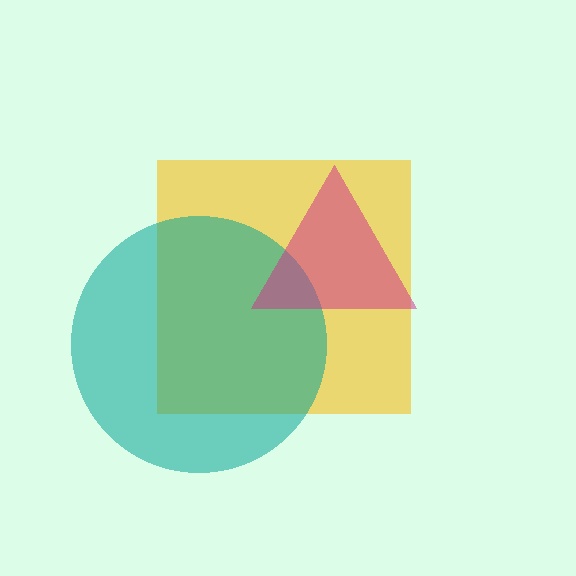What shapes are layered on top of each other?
The layered shapes are: a yellow square, a teal circle, a magenta triangle.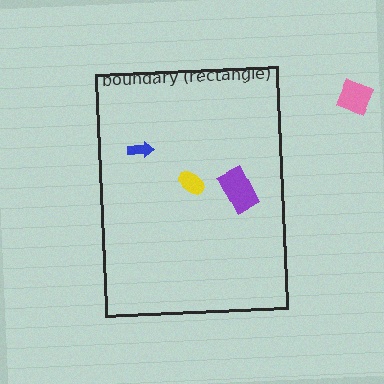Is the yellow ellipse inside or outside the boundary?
Inside.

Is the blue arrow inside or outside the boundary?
Inside.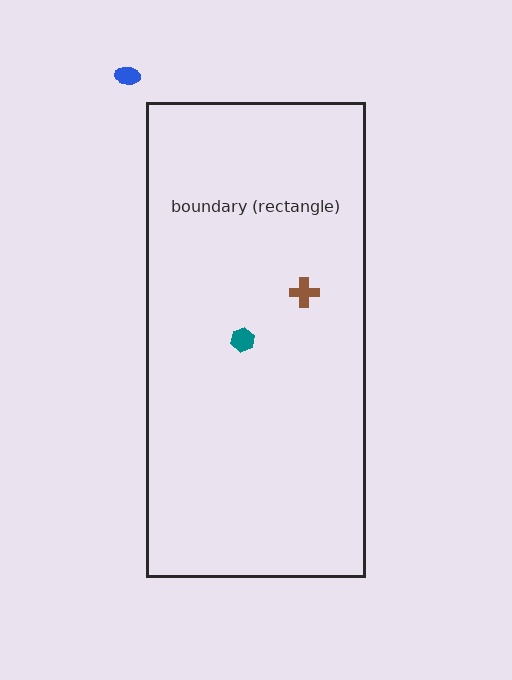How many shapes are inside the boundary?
2 inside, 1 outside.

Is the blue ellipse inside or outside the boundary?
Outside.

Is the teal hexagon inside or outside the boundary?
Inside.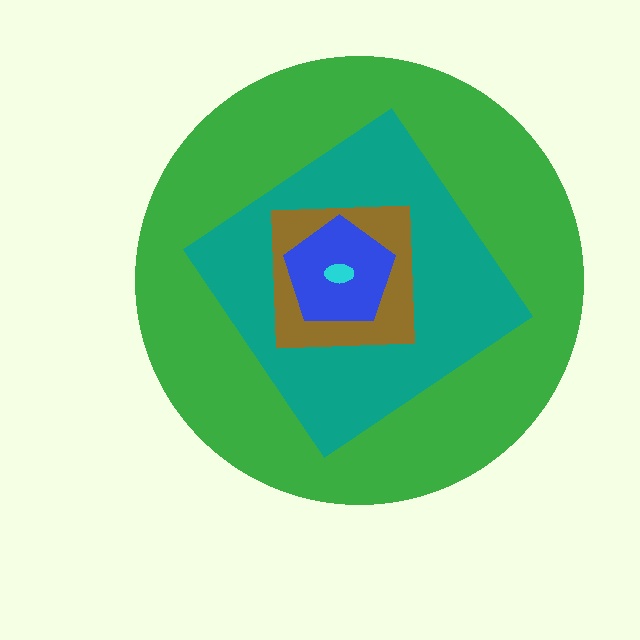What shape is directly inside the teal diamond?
The brown square.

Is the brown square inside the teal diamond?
Yes.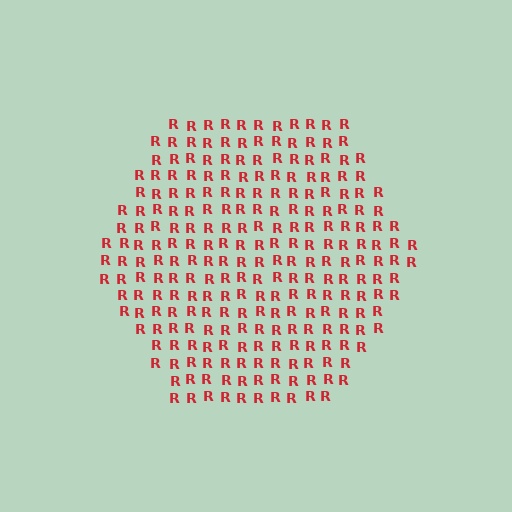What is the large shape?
The large shape is a hexagon.